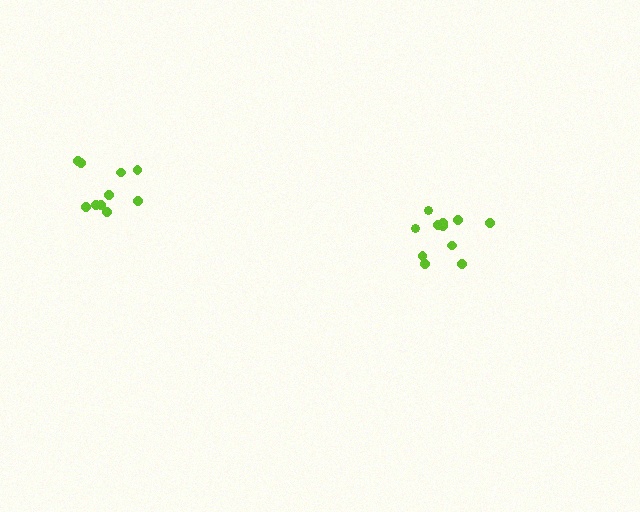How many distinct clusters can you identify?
There are 2 distinct clusters.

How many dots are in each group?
Group 1: 11 dots, Group 2: 10 dots (21 total).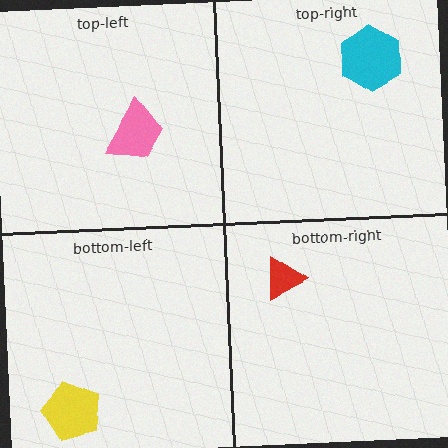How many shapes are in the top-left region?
1.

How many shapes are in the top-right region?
1.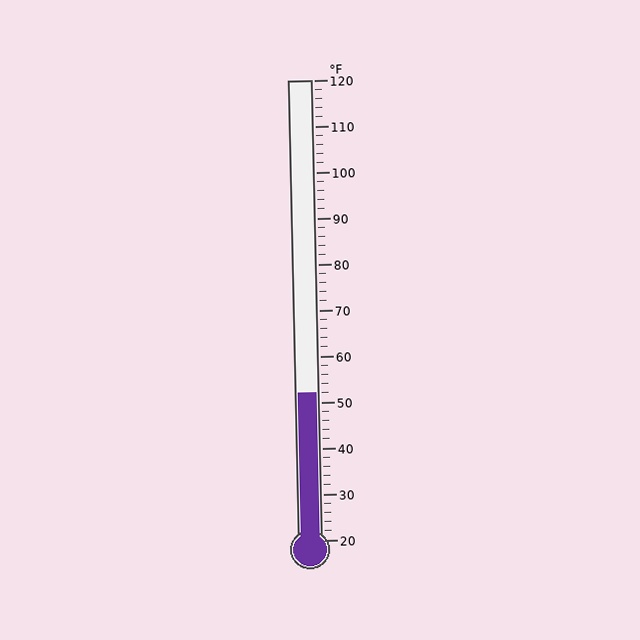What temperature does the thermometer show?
The thermometer shows approximately 52°F.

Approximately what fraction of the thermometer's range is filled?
The thermometer is filled to approximately 30% of its range.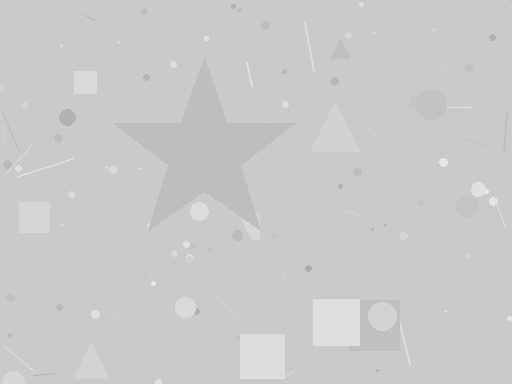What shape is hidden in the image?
A star is hidden in the image.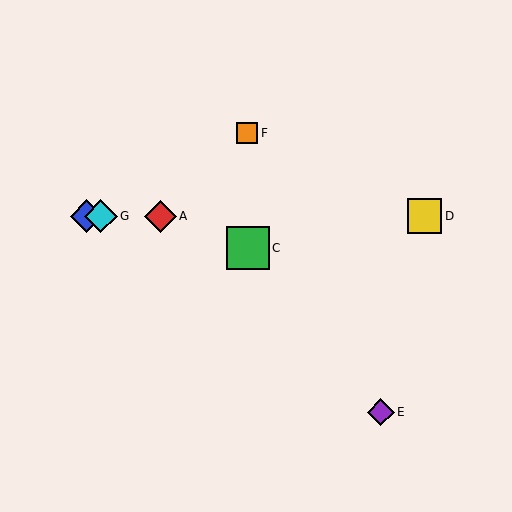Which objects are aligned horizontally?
Objects A, B, D, G are aligned horizontally.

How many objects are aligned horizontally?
4 objects (A, B, D, G) are aligned horizontally.